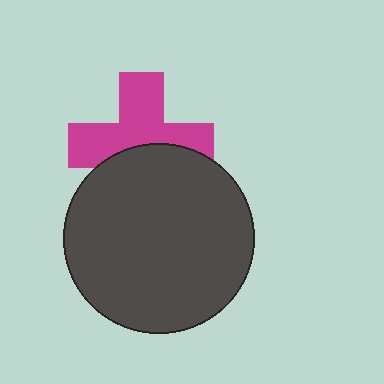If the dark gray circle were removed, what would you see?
You would see the complete magenta cross.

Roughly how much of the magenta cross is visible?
About half of it is visible (roughly 60%).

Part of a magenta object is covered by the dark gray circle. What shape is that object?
It is a cross.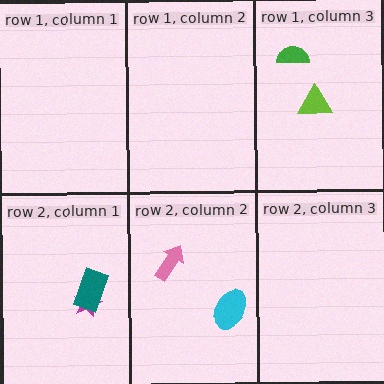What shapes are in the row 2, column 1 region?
The magenta star, the teal rectangle.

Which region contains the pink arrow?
The row 2, column 2 region.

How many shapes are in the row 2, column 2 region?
2.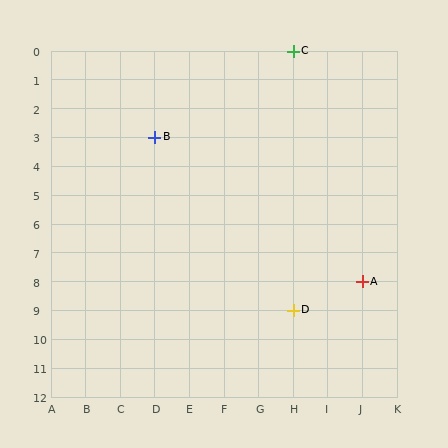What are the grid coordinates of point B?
Point B is at grid coordinates (D, 3).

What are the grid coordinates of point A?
Point A is at grid coordinates (J, 8).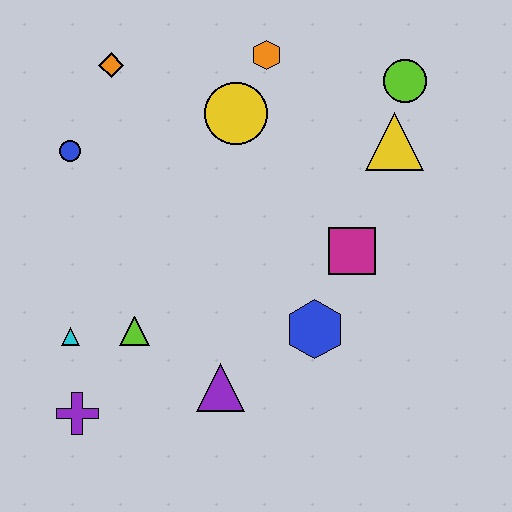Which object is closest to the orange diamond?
The blue circle is closest to the orange diamond.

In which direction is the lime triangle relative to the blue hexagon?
The lime triangle is to the left of the blue hexagon.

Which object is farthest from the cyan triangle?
The lime circle is farthest from the cyan triangle.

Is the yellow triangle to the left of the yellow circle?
No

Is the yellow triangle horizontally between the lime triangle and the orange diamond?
No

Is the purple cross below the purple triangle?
Yes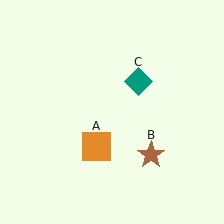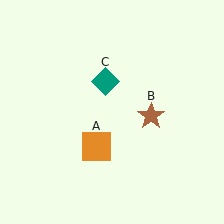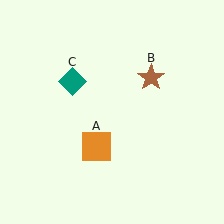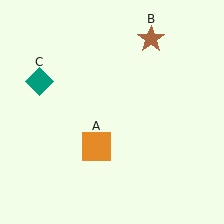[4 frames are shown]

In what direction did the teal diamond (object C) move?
The teal diamond (object C) moved left.